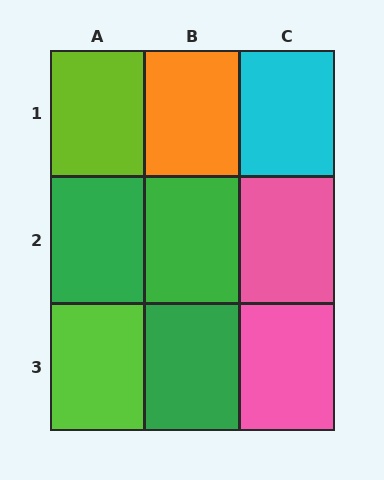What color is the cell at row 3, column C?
Pink.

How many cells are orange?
1 cell is orange.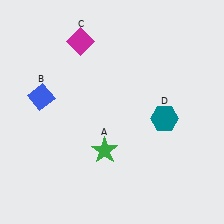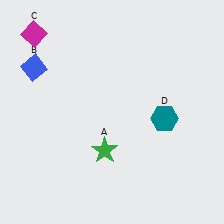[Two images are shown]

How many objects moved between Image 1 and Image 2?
2 objects moved between the two images.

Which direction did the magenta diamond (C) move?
The magenta diamond (C) moved left.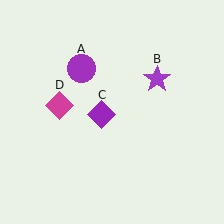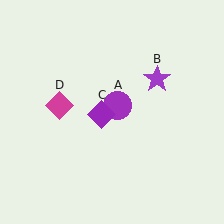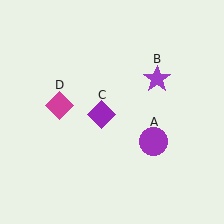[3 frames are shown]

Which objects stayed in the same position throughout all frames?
Purple star (object B) and purple diamond (object C) and magenta diamond (object D) remained stationary.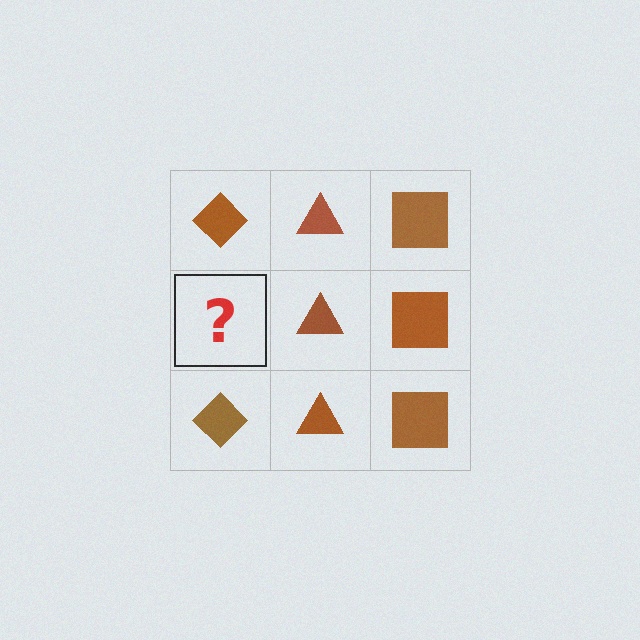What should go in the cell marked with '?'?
The missing cell should contain a brown diamond.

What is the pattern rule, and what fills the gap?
The rule is that each column has a consistent shape. The gap should be filled with a brown diamond.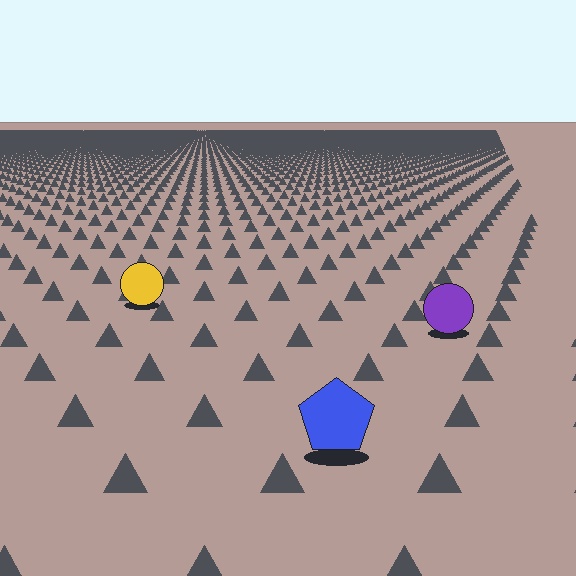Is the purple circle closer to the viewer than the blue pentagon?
No. The blue pentagon is closer — you can tell from the texture gradient: the ground texture is coarser near it.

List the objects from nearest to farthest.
From nearest to farthest: the blue pentagon, the purple circle, the yellow circle.